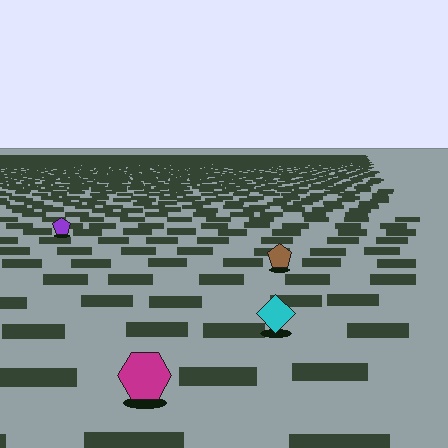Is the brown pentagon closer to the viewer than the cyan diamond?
No. The cyan diamond is closer — you can tell from the texture gradient: the ground texture is coarser near it.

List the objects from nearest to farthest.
From nearest to farthest: the magenta hexagon, the cyan diamond, the brown pentagon, the purple pentagon.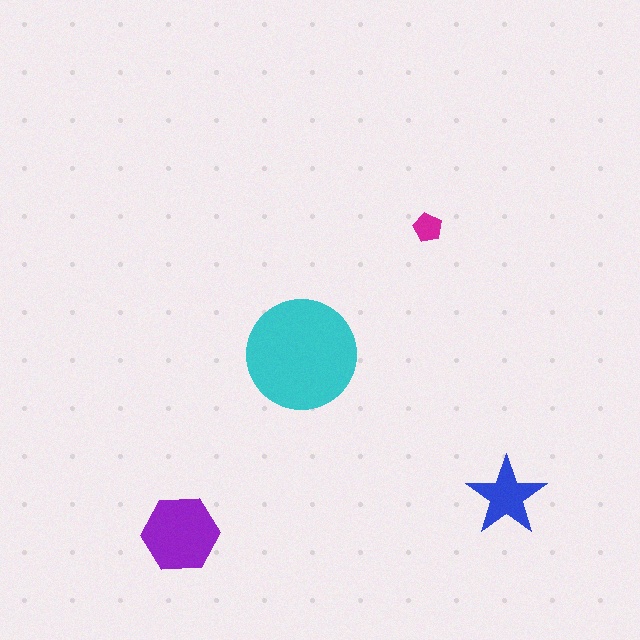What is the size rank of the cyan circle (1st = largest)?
1st.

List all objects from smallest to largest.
The magenta pentagon, the blue star, the purple hexagon, the cyan circle.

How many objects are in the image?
There are 4 objects in the image.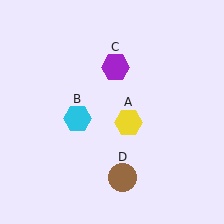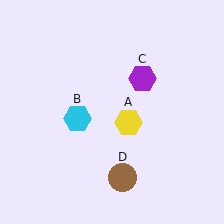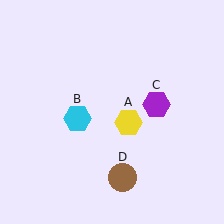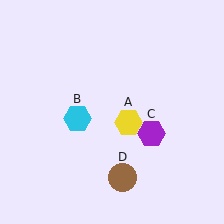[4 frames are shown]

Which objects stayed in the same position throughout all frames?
Yellow hexagon (object A) and cyan hexagon (object B) and brown circle (object D) remained stationary.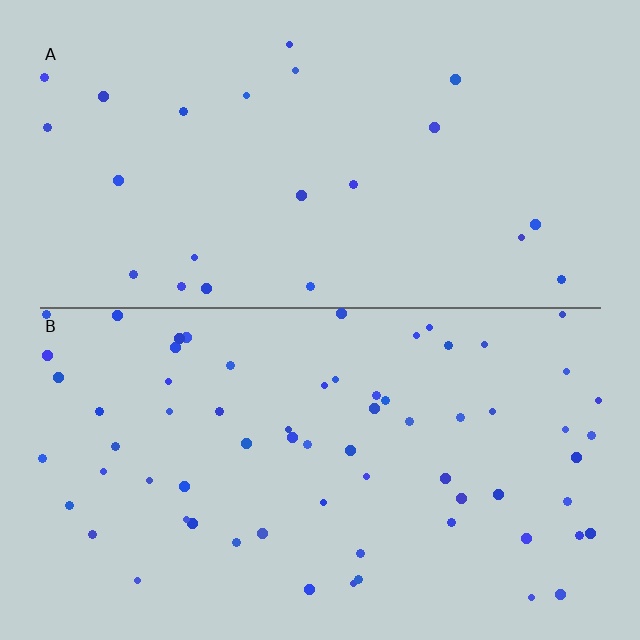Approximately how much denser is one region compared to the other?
Approximately 2.9× — region B over region A.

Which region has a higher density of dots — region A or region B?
B (the bottom).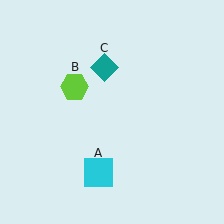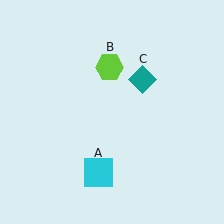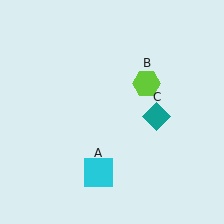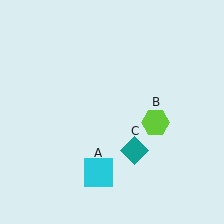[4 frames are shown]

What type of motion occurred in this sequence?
The lime hexagon (object B), teal diamond (object C) rotated clockwise around the center of the scene.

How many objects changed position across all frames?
2 objects changed position: lime hexagon (object B), teal diamond (object C).